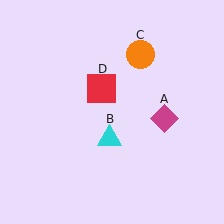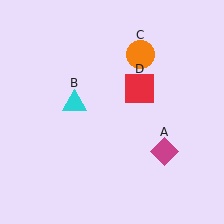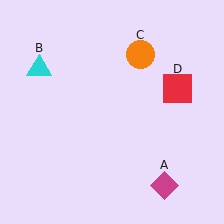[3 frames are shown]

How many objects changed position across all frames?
3 objects changed position: magenta diamond (object A), cyan triangle (object B), red square (object D).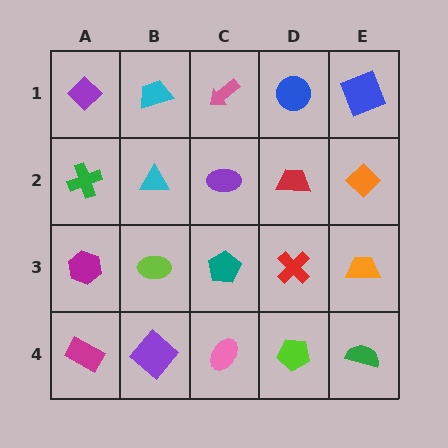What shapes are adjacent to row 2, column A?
A purple diamond (row 1, column A), a magenta hexagon (row 3, column A), a cyan triangle (row 2, column B).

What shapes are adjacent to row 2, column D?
A blue circle (row 1, column D), a red cross (row 3, column D), a purple ellipse (row 2, column C), an orange diamond (row 2, column E).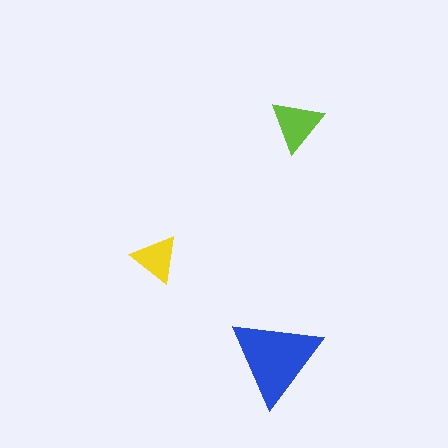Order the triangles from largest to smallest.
the blue one, the lime one, the yellow one.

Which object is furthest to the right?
The lime triangle is rightmost.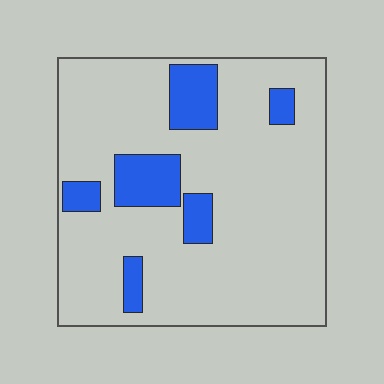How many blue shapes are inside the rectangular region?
6.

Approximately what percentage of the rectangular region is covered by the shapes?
Approximately 15%.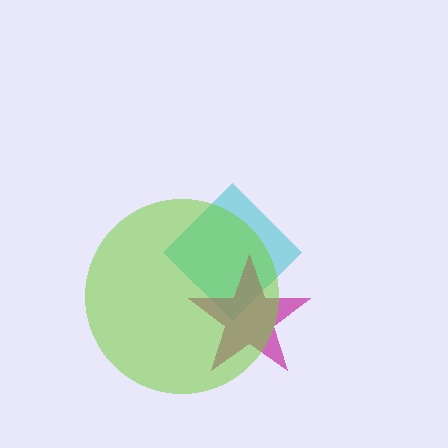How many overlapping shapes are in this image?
There are 3 overlapping shapes in the image.